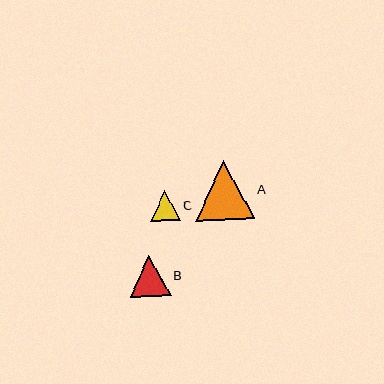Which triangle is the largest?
Triangle A is the largest with a size of approximately 59 pixels.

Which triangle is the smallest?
Triangle C is the smallest with a size of approximately 30 pixels.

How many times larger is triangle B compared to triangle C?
Triangle B is approximately 1.4 times the size of triangle C.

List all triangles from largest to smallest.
From largest to smallest: A, B, C.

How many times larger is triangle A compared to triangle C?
Triangle A is approximately 2.0 times the size of triangle C.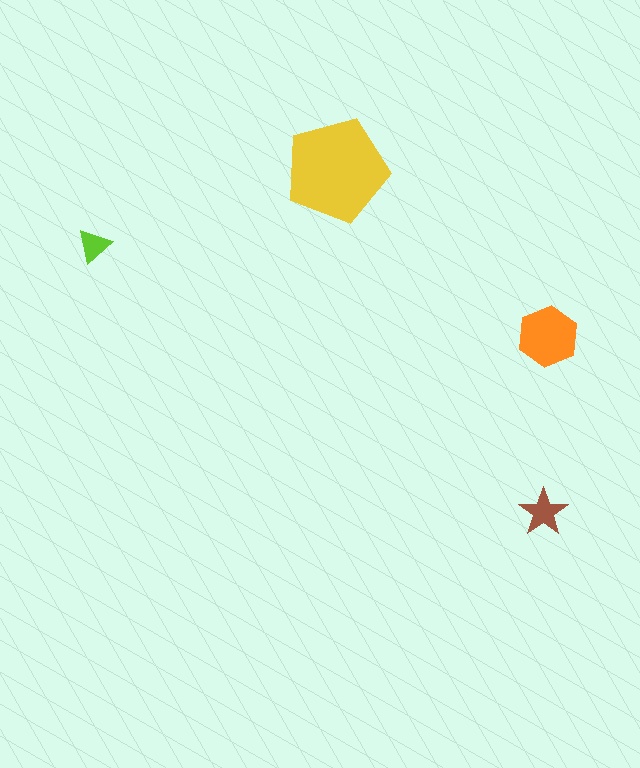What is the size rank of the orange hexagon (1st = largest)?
2nd.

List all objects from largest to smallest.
The yellow pentagon, the orange hexagon, the brown star, the lime triangle.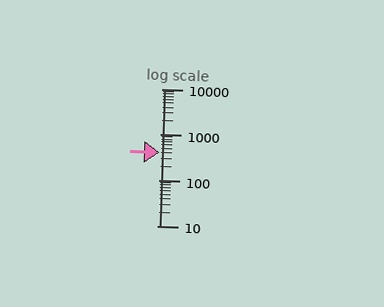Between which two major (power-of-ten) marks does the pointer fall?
The pointer is between 100 and 1000.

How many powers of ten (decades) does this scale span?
The scale spans 3 decades, from 10 to 10000.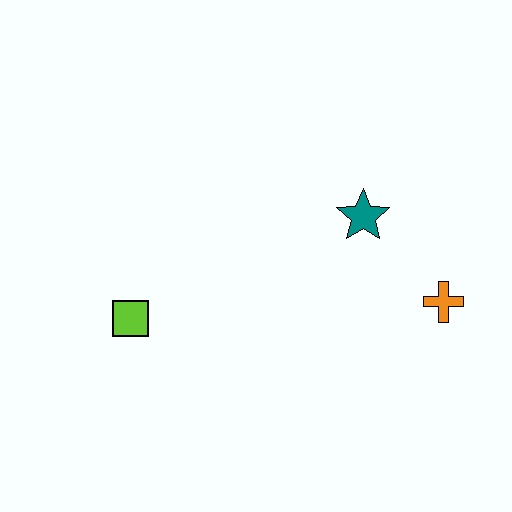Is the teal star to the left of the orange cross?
Yes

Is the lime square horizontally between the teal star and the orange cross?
No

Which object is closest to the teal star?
The orange cross is closest to the teal star.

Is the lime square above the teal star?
No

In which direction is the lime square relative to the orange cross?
The lime square is to the left of the orange cross.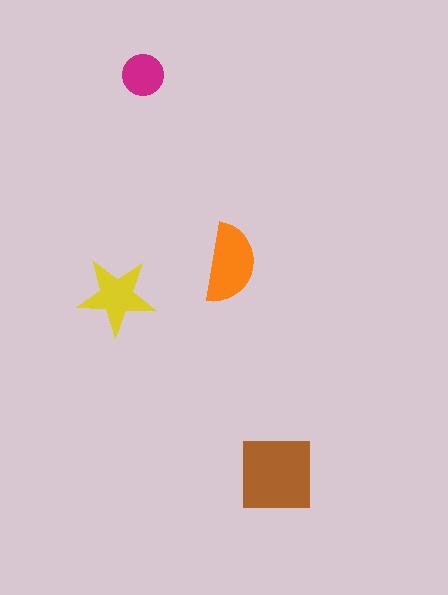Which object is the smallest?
The magenta circle.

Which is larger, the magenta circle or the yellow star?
The yellow star.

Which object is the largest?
The brown square.